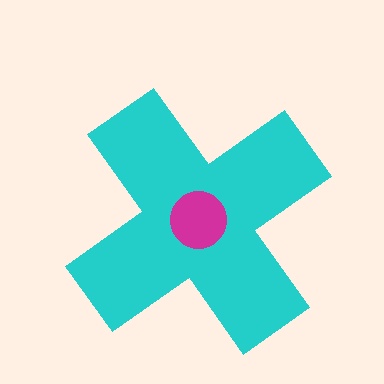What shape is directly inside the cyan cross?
The magenta circle.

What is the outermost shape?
The cyan cross.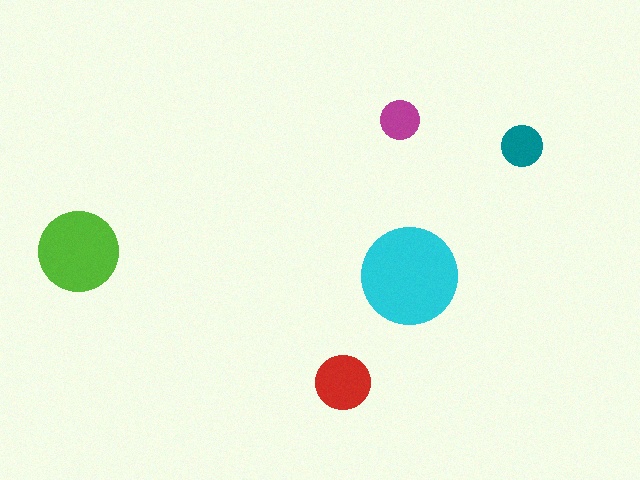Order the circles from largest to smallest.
the cyan one, the lime one, the red one, the teal one, the magenta one.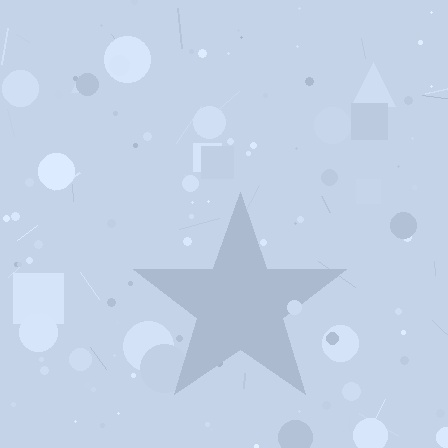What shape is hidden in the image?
A star is hidden in the image.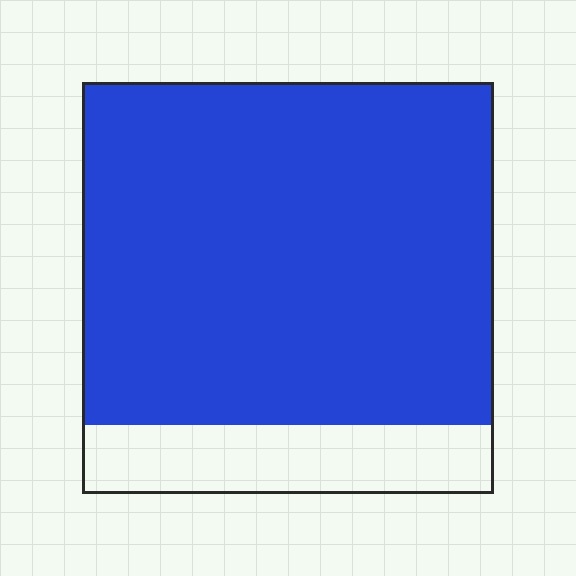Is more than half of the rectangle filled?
Yes.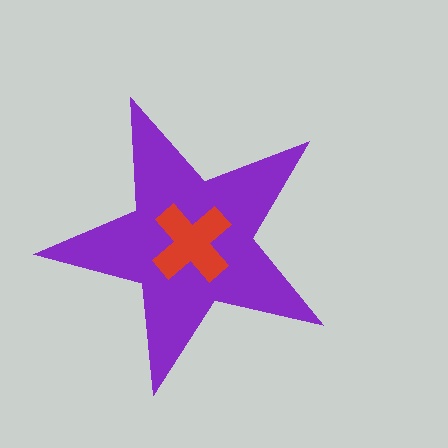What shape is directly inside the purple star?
The red cross.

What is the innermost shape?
The red cross.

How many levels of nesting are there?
2.